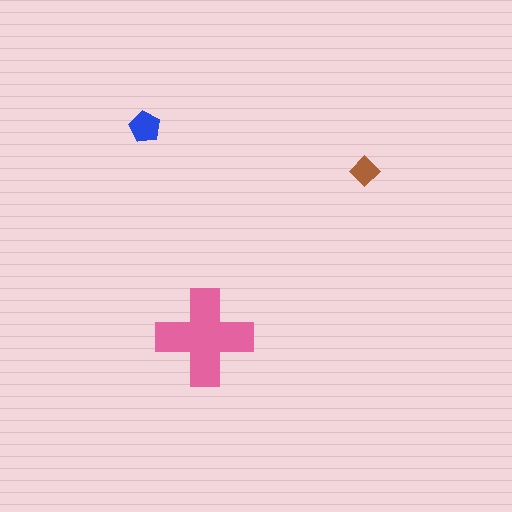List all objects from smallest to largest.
The brown diamond, the blue pentagon, the pink cross.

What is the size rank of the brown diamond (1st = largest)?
3rd.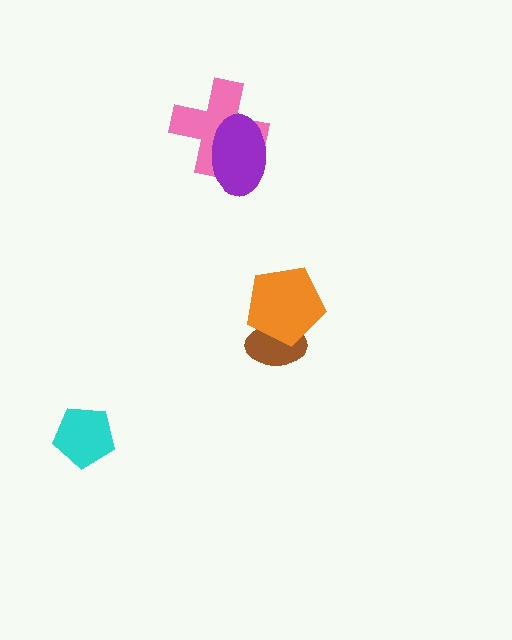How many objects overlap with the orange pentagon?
1 object overlaps with the orange pentagon.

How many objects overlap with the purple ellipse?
1 object overlaps with the purple ellipse.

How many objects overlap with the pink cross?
1 object overlaps with the pink cross.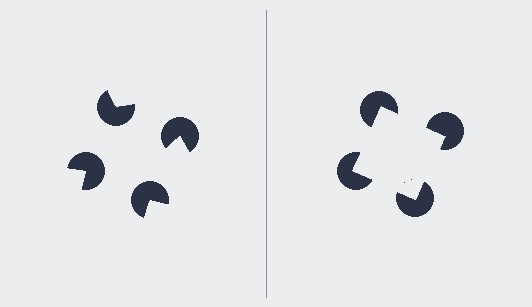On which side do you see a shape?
An illusory square appears on the right side. On the left side the wedge cuts are rotated, so no coherent shape forms.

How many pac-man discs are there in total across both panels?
8 — 4 on each side.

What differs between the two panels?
The pac-man discs are positioned identically on both sides; only the wedge orientations differ. On the right they align to a square; on the left they are misaligned.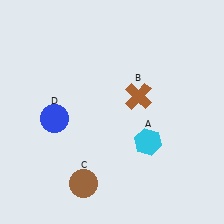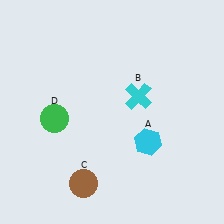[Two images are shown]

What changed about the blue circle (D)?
In Image 1, D is blue. In Image 2, it changed to green.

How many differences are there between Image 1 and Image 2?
There are 2 differences between the two images.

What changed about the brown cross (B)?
In Image 1, B is brown. In Image 2, it changed to cyan.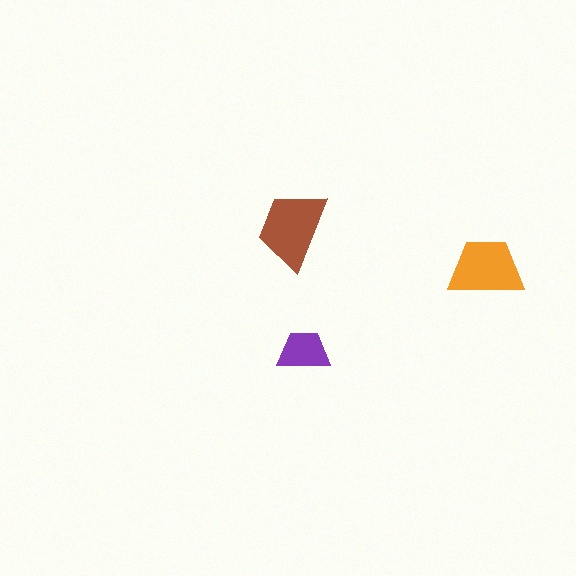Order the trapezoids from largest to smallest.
the brown one, the orange one, the purple one.